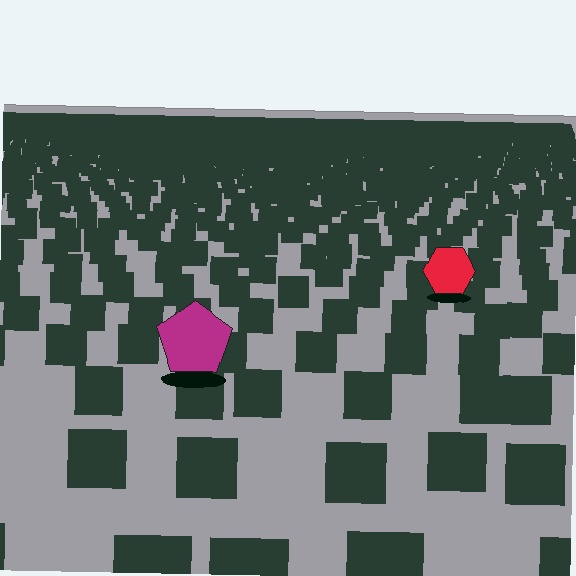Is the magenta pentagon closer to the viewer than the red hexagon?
Yes. The magenta pentagon is closer — you can tell from the texture gradient: the ground texture is coarser near it.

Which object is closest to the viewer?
The magenta pentagon is closest. The texture marks near it are larger and more spread out.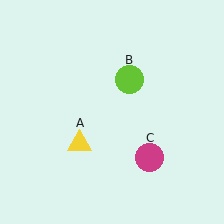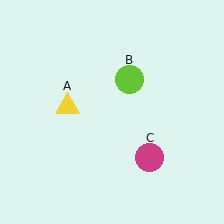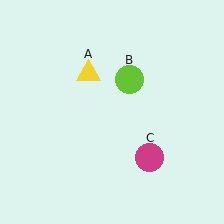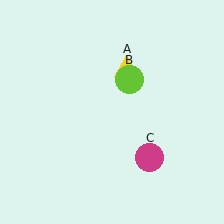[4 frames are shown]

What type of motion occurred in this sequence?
The yellow triangle (object A) rotated clockwise around the center of the scene.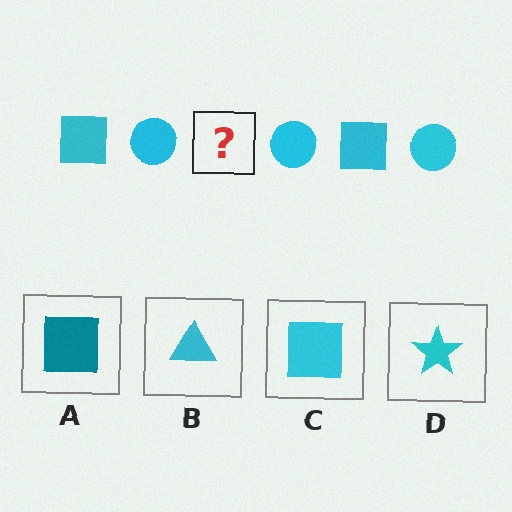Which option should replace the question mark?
Option C.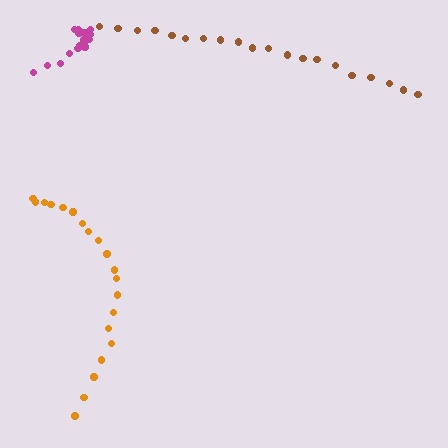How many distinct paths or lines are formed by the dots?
There are 3 distinct paths.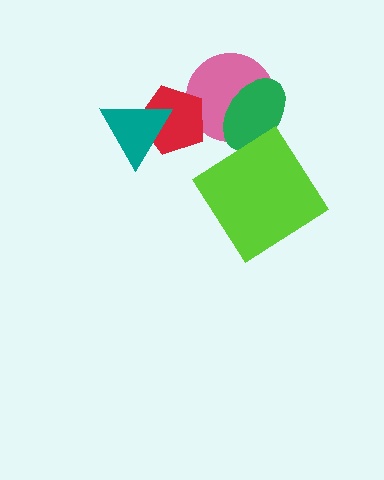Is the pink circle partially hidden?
Yes, it is partially covered by another shape.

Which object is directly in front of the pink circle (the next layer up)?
The red pentagon is directly in front of the pink circle.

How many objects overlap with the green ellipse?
1 object overlaps with the green ellipse.